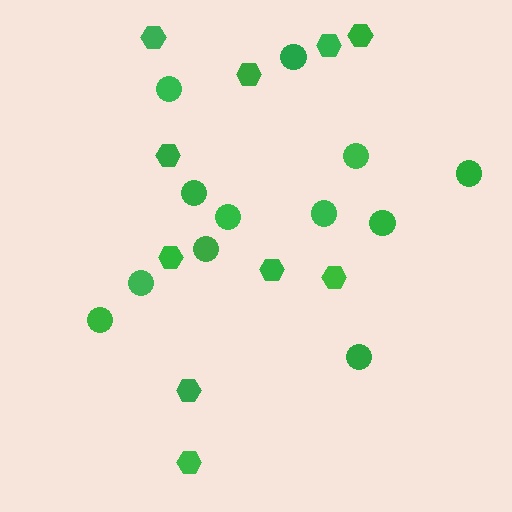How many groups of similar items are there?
There are 2 groups: one group of hexagons (10) and one group of circles (12).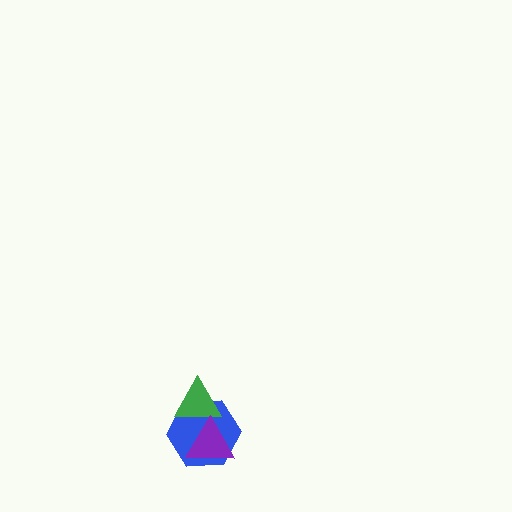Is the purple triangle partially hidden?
No, no other shape covers it.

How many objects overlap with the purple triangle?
2 objects overlap with the purple triangle.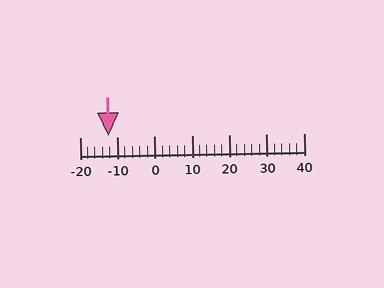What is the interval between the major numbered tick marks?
The major tick marks are spaced 10 units apart.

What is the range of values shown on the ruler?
The ruler shows values from -20 to 40.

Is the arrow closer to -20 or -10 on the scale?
The arrow is closer to -10.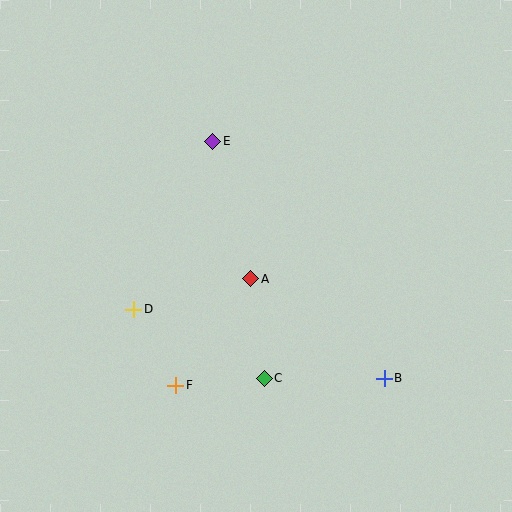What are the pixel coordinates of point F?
Point F is at (176, 385).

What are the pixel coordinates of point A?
Point A is at (251, 279).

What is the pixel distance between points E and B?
The distance between E and B is 292 pixels.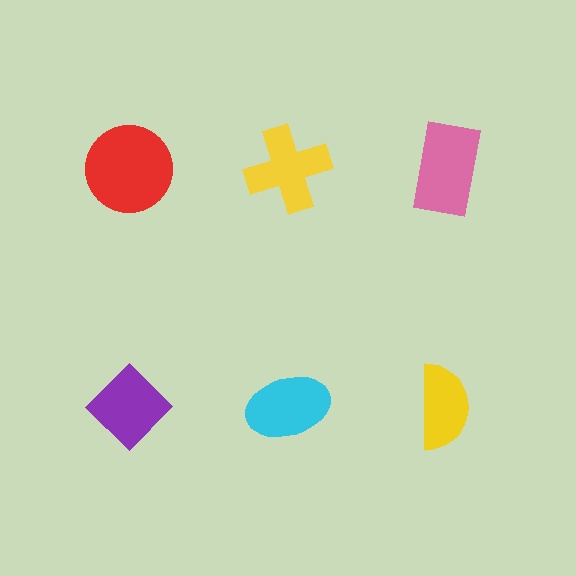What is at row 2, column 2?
A cyan ellipse.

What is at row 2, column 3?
A yellow semicircle.